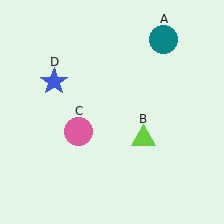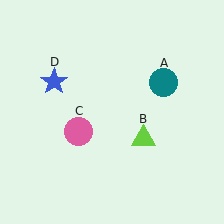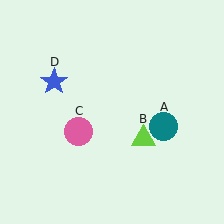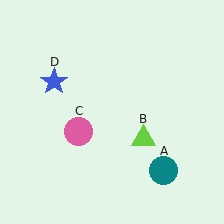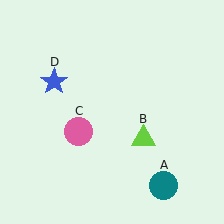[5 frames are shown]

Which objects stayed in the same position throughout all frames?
Lime triangle (object B) and pink circle (object C) and blue star (object D) remained stationary.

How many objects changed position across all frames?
1 object changed position: teal circle (object A).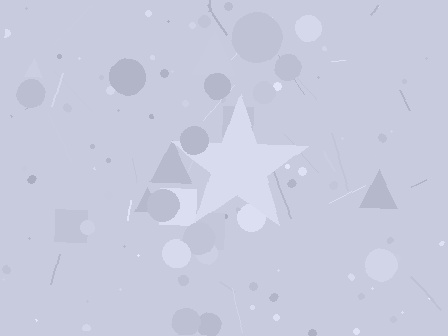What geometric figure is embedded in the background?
A star is embedded in the background.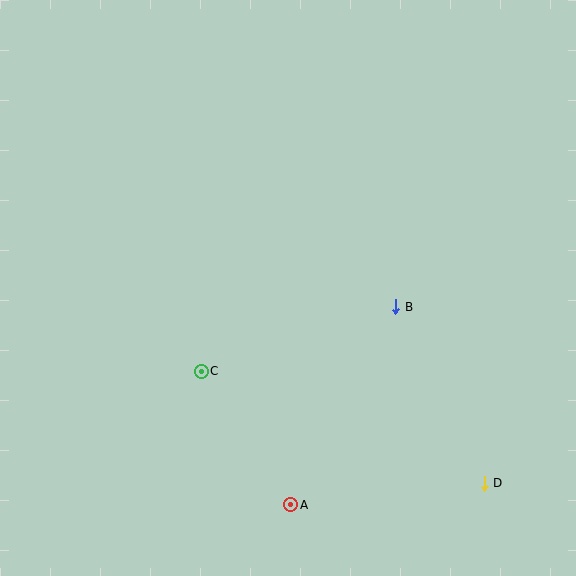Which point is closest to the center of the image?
Point B at (396, 307) is closest to the center.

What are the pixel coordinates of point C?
Point C is at (201, 371).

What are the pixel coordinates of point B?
Point B is at (396, 307).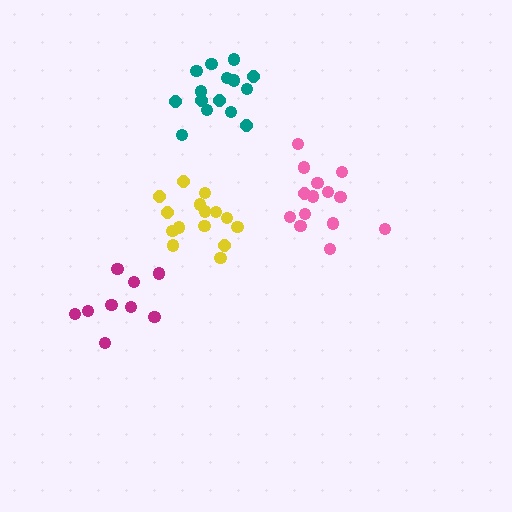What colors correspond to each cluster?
The clusters are colored: teal, yellow, magenta, pink.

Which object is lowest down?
The magenta cluster is bottommost.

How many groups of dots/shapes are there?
There are 4 groups.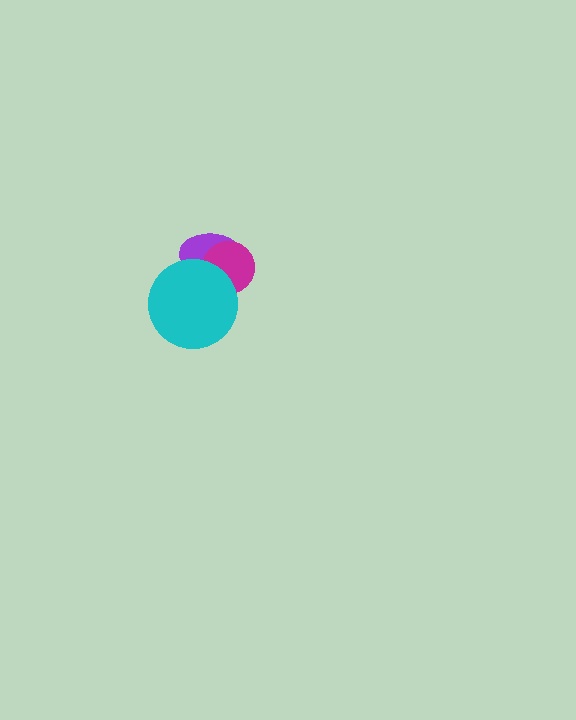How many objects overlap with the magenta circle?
2 objects overlap with the magenta circle.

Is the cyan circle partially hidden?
No, no other shape covers it.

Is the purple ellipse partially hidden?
Yes, it is partially covered by another shape.